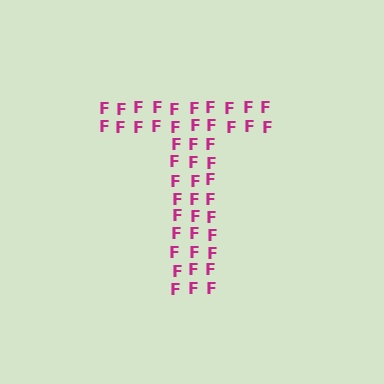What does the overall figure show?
The overall figure shows the letter T.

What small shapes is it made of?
It is made of small letter F's.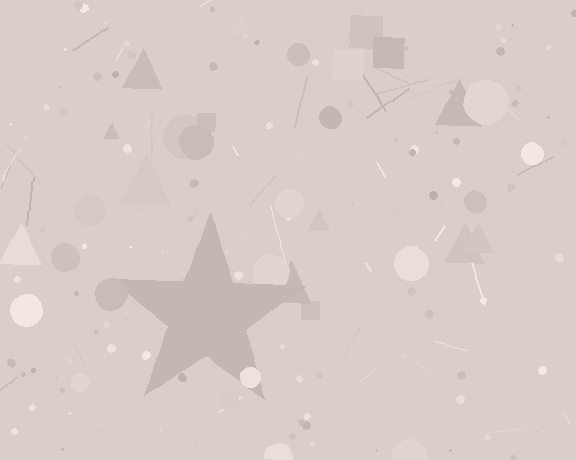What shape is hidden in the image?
A star is hidden in the image.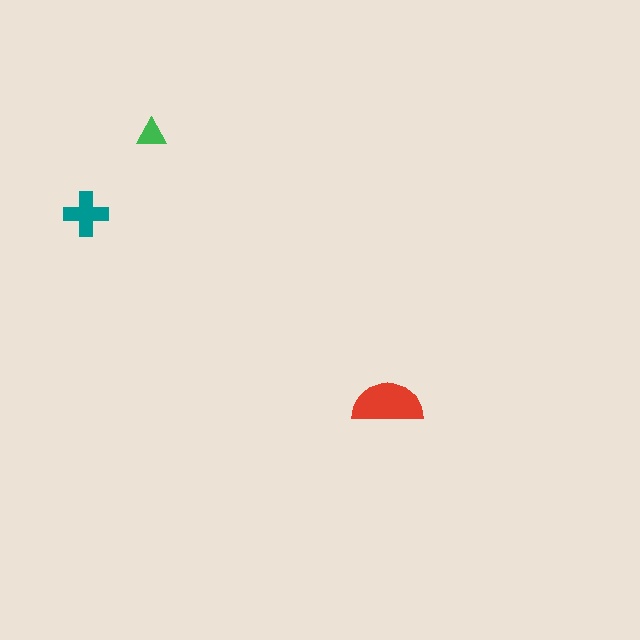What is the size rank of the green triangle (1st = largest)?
3rd.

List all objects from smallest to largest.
The green triangle, the teal cross, the red semicircle.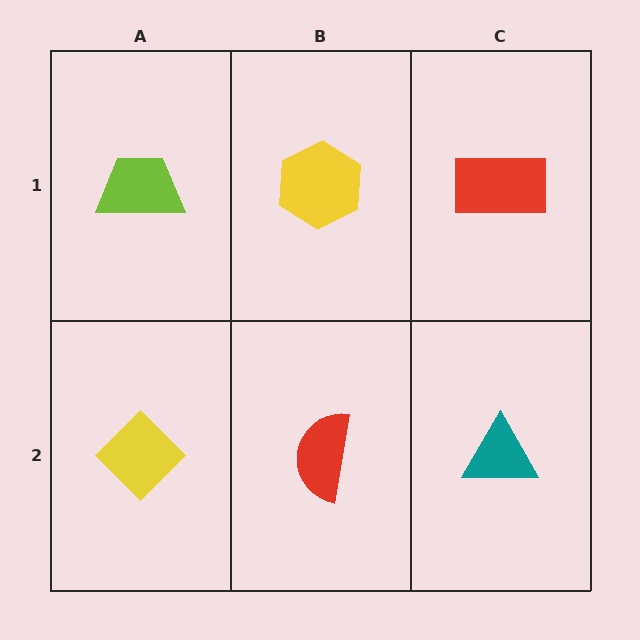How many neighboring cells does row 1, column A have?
2.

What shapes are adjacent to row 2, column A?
A lime trapezoid (row 1, column A), a red semicircle (row 2, column B).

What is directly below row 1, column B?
A red semicircle.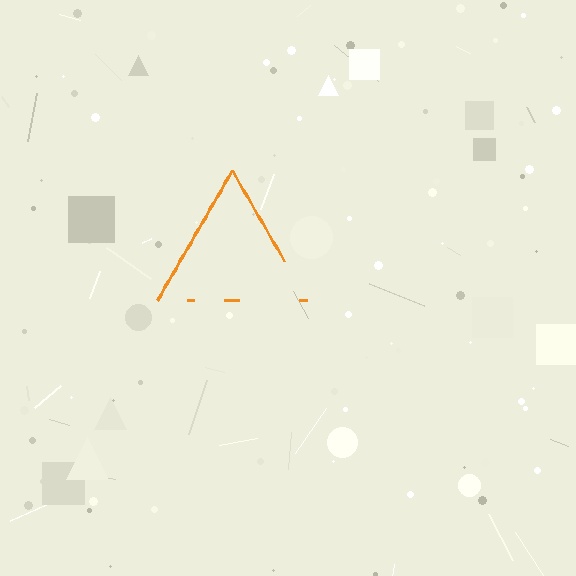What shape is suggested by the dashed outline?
The dashed outline suggests a triangle.